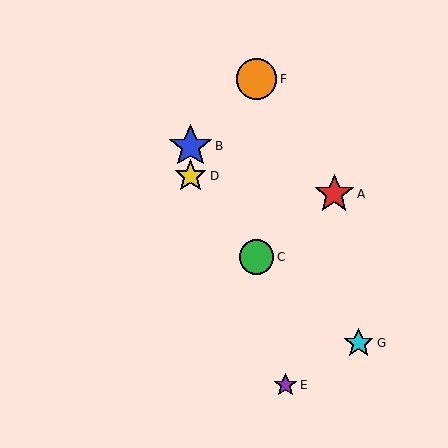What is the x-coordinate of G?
Object G is at x≈359.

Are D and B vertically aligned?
Yes, both are at x≈191.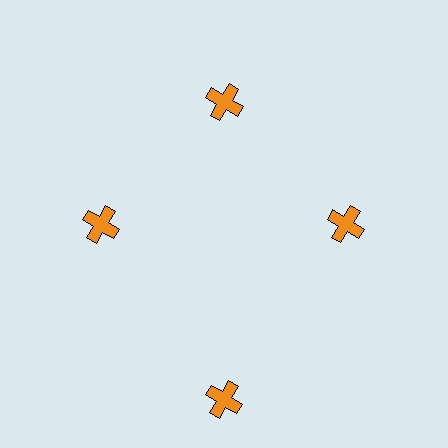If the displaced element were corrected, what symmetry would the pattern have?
It would have 4-fold rotational symmetry — the pattern would map onto itself every 90 degrees.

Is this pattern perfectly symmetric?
No. The 4 orange crosses are arranged in a ring, but one element near the 6 o'clock position is pushed outward from the center, breaking the 4-fold rotational symmetry.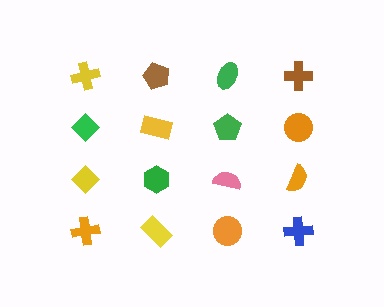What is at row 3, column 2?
A green hexagon.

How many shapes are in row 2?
4 shapes.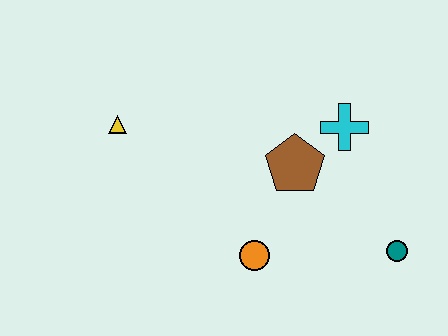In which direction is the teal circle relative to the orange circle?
The teal circle is to the right of the orange circle.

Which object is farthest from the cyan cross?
The yellow triangle is farthest from the cyan cross.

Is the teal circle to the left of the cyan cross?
No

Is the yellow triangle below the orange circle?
No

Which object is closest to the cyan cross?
The brown pentagon is closest to the cyan cross.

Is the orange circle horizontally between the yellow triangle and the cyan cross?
Yes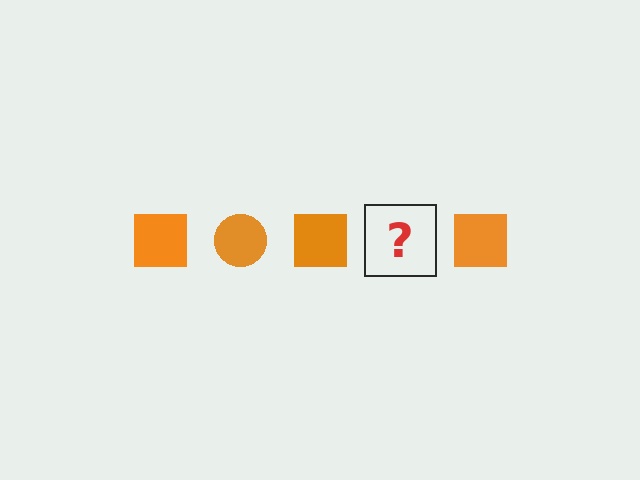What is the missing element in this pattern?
The missing element is an orange circle.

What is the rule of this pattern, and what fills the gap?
The rule is that the pattern cycles through square, circle shapes in orange. The gap should be filled with an orange circle.